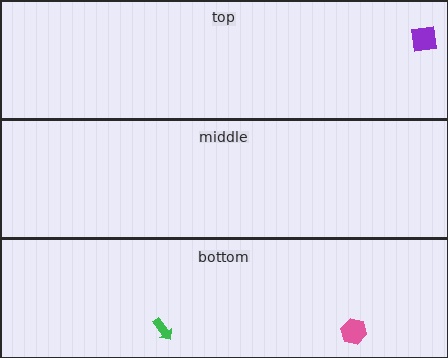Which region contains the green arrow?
The bottom region.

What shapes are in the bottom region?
The pink hexagon, the green arrow.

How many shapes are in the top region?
1.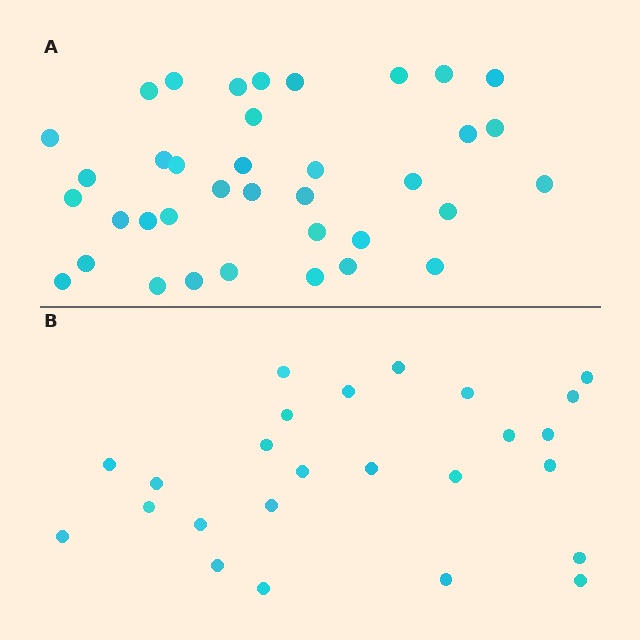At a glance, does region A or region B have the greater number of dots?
Region A (the top region) has more dots.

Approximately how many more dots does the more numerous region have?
Region A has roughly 12 or so more dots than region B.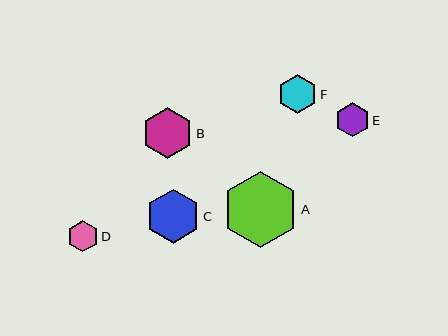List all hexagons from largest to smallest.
From largest to smallest: A, C, B, F, E, D.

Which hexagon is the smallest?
Hexagon D is the smallest with a size of approximately 31 pixels.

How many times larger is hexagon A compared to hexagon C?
Hexagon A is approximately 1.4 times the size of hexagon C.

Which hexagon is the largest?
Hexagon A is the largest with a size of approximately 76 pixels.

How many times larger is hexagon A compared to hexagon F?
Hexagon A is approximately 2.0 times the size of hexagon F.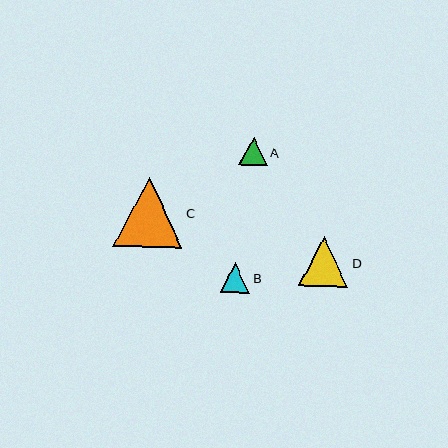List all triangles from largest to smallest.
From largest to smallest: C, D, B, A.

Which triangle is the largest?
Triangle C is the largest with a size of approximately 69 pixels.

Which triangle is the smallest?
Triangle A is the smallest with a size of approximately 28 pixels.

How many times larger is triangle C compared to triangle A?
Triangle C is approximately 2.5 times the size of triangle A.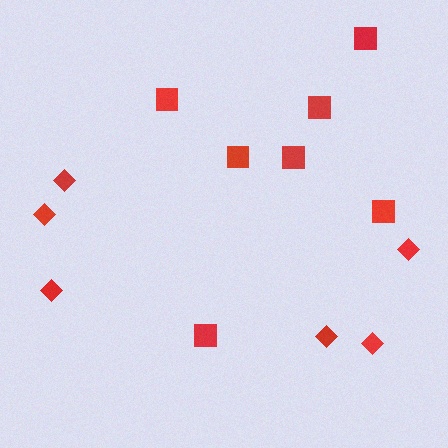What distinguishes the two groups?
There are 2 groups: one group of diamonds (6) and one group of squares (7).